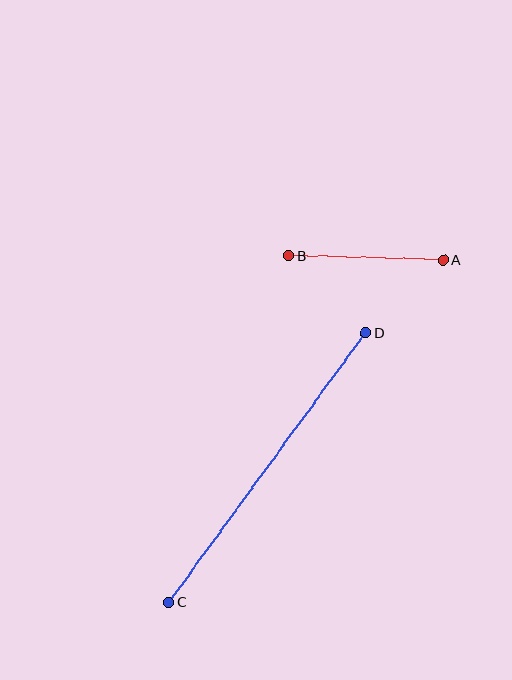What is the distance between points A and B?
The distance is approximately 155 pixels.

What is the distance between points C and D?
The distance is approximately 334 pixels.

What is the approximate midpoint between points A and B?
The midpoint is at approximately (366, 258) pixels.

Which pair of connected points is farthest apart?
Points C and D are farthest apart.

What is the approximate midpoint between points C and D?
The midpoint is at approximately (267, 468) pixels.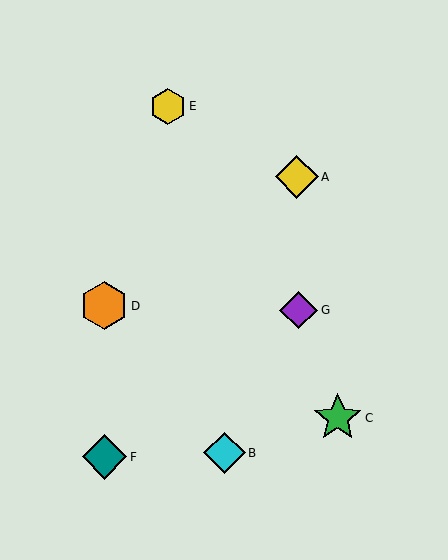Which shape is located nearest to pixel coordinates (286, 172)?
The yellow diamond (labeled A) at (297, 177) is nearest to that location.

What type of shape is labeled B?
Shape B is a cyan diamond.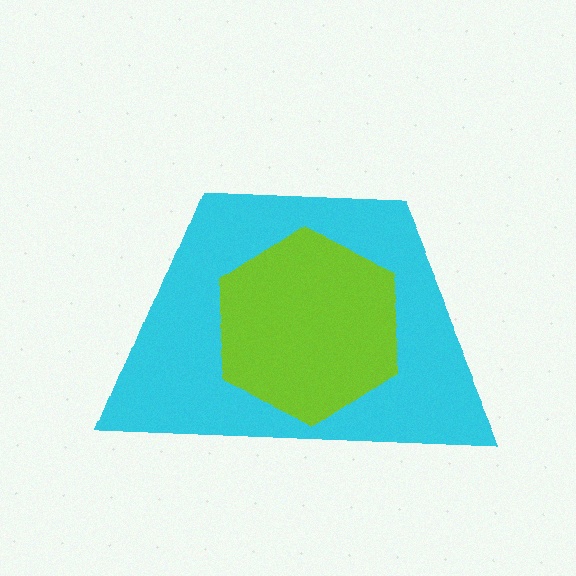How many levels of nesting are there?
2.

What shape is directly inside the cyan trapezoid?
The lime hexagon.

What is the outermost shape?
The cyan trapezoid.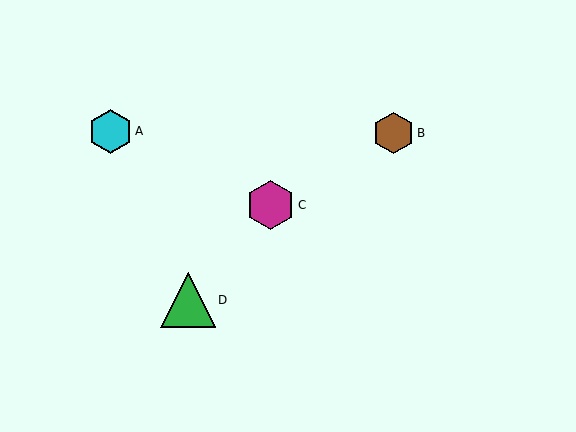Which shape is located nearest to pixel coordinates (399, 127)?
The brown hexagon (labeled B) at (393, 133) is nearest to that location.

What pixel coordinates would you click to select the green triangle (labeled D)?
Click at (188, 300) to select the green triangle D.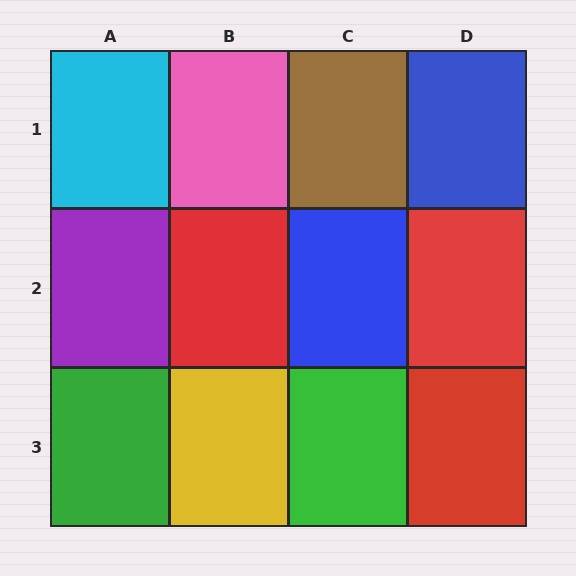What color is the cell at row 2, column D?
Red.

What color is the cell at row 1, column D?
Blue.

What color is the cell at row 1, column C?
Brown.